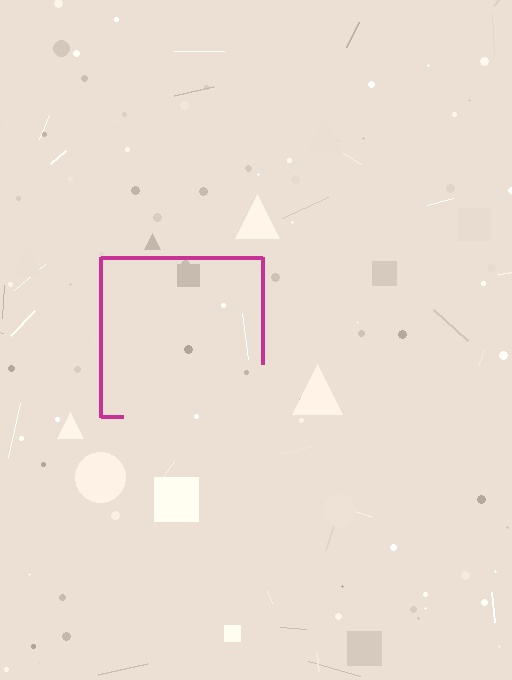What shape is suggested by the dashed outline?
The dashed outline suggests a square.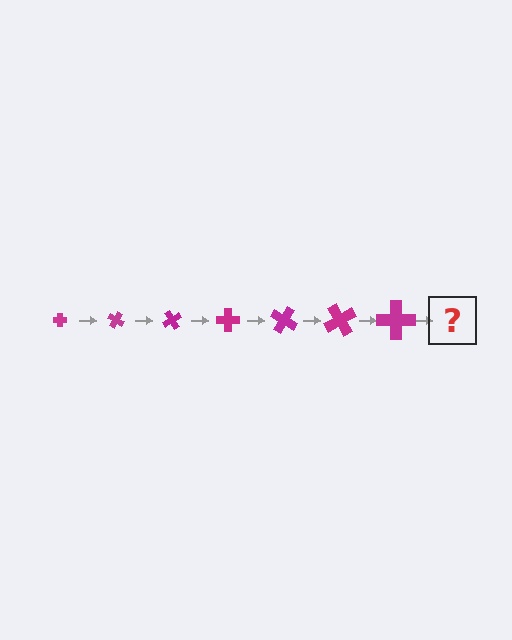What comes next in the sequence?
The next element should be a cross, larger than the previous one and rotated 210 degrees from the start.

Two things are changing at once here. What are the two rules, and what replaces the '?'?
The two rules are that the cross grows larger each step and it rotates 30 degrees each step. The '?' should be a cross, larger than the previous one and rotated 210 degrees from the start.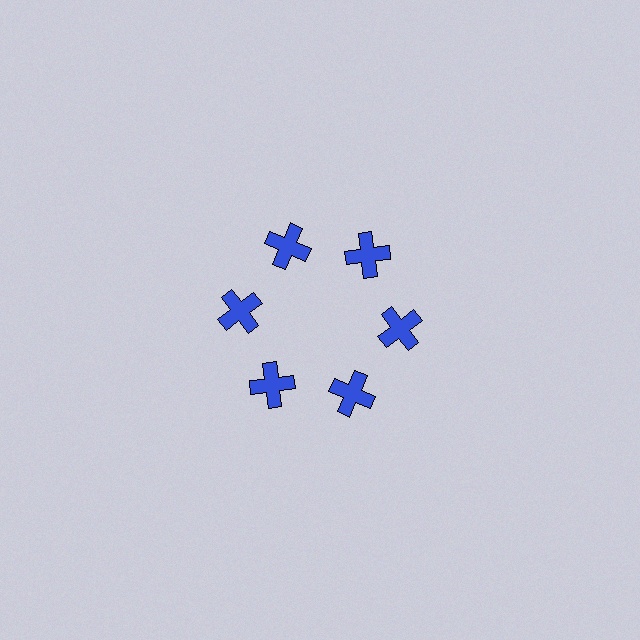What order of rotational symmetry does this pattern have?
This pattern has 6-fold rotational symmetry.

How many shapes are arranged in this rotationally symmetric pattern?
There are 6 shapes, arranged in 6 groups of 1.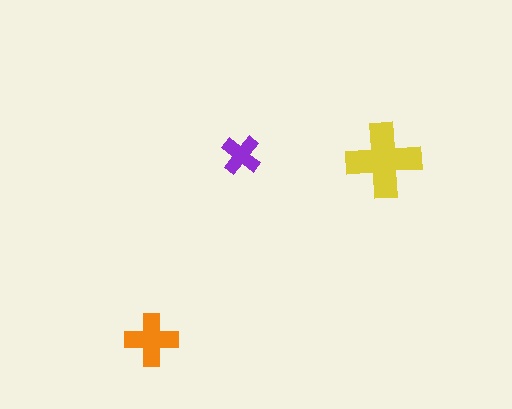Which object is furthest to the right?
The yellow cross is rightmost.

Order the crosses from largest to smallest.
the yellow one, the orange one, the purple one.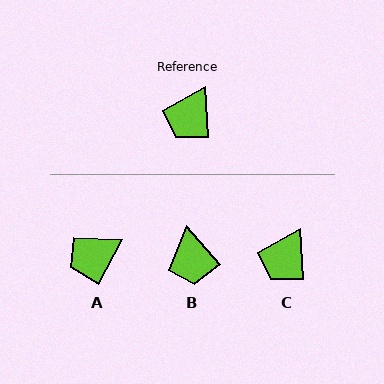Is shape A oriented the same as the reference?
No, it is off by about 32 degrees.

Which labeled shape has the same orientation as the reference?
C.